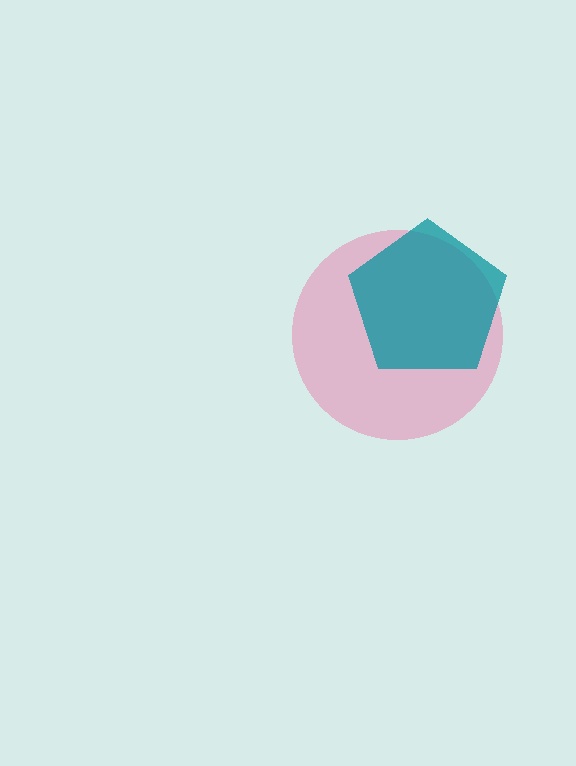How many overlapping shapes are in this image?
There are 2 overlapping shapes in the image.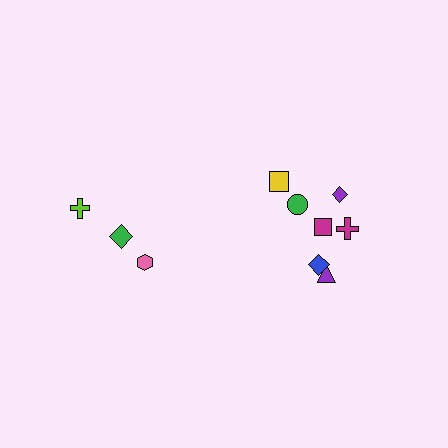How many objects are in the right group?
There are 7 objects.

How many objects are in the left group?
There are 3 objects.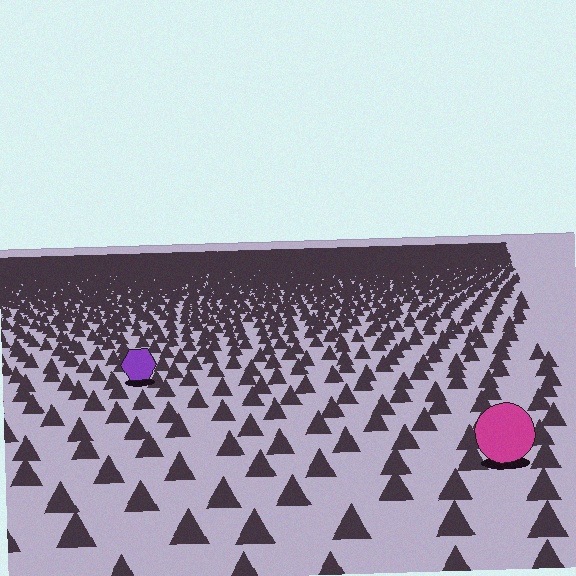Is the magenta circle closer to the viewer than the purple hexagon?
Yes. The magenta circle is closer — you can tell from the texture gradient: the ground texture is coarser near it.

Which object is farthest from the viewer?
The purple hexagon is farthest from the viewer. It appears smaller and the ground texture around it is denser.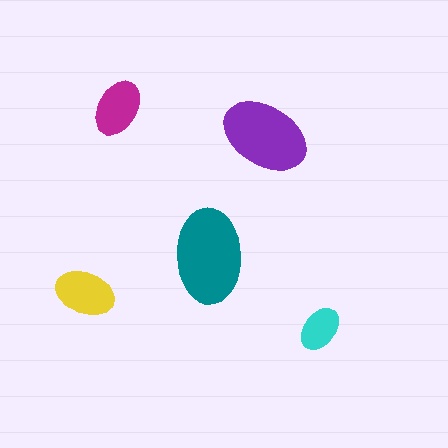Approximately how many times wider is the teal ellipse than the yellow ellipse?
About 1.5 times wider.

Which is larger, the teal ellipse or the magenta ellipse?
The teal one.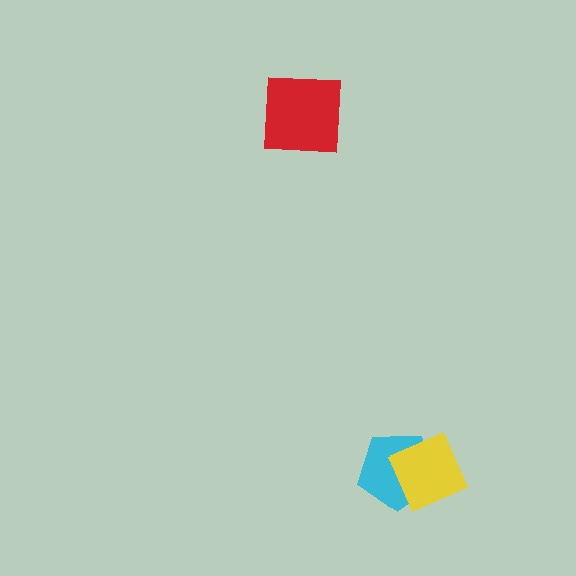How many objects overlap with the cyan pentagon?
1 object overlaps with the cyan pentagon.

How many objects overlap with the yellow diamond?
1 object overlaps with the yellow diamond.